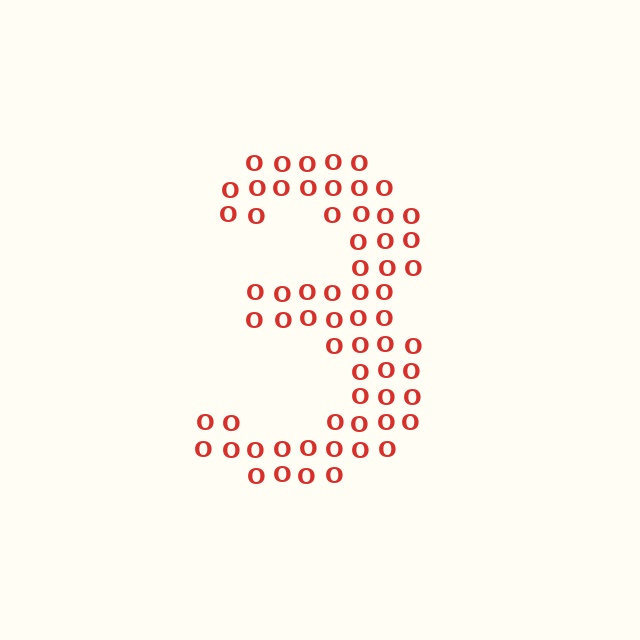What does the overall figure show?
The overall figure shows the digit 3.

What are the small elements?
The small elements are letter O's.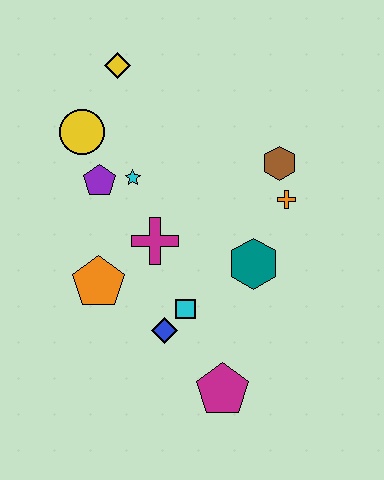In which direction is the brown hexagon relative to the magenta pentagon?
The brown hexagon is above the magenta pentagon.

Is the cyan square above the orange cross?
No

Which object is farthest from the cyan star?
The magenta pentagon is farthest from the cyan star.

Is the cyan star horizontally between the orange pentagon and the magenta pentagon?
Yes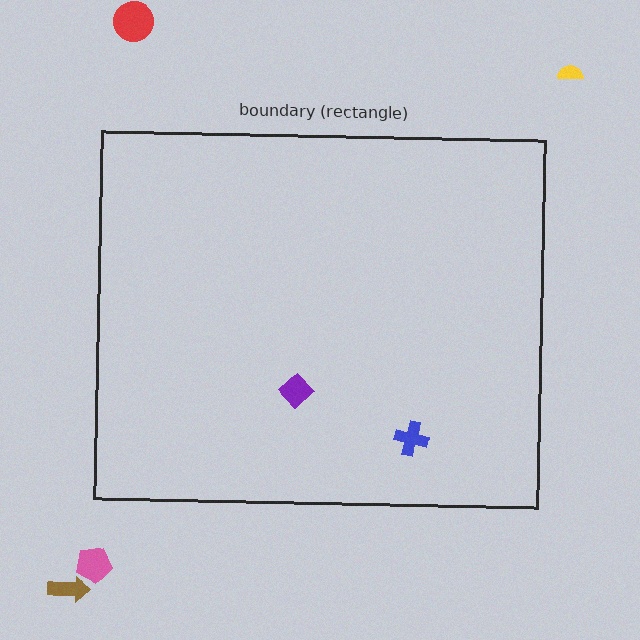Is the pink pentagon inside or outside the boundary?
Outside.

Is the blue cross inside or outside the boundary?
Inside.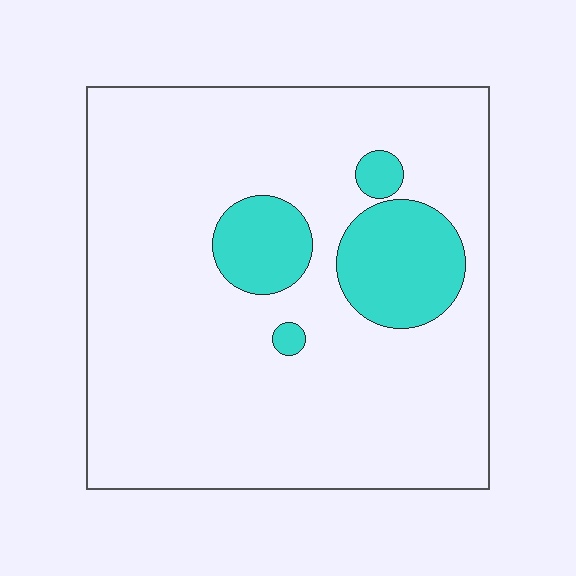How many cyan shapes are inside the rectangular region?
4.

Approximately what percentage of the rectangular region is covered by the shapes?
Approximately 15%.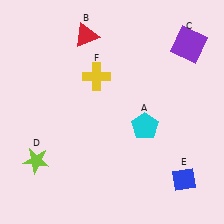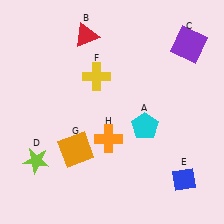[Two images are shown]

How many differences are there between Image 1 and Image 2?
There are 2 differences between the two images.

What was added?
An orange square (G), an orange cross (H) were added in Image 2.